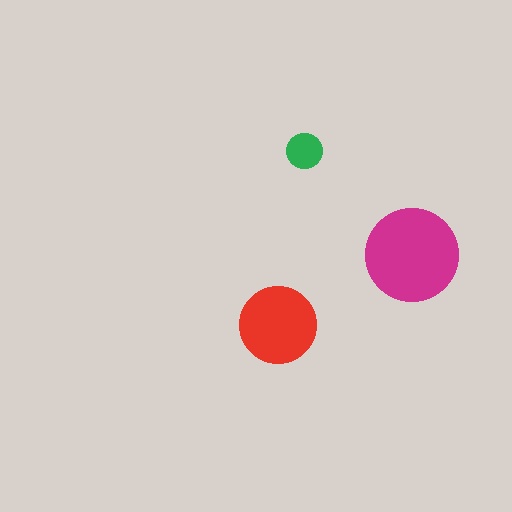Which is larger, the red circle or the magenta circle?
The magenta one.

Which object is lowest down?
The red circle is bottommost.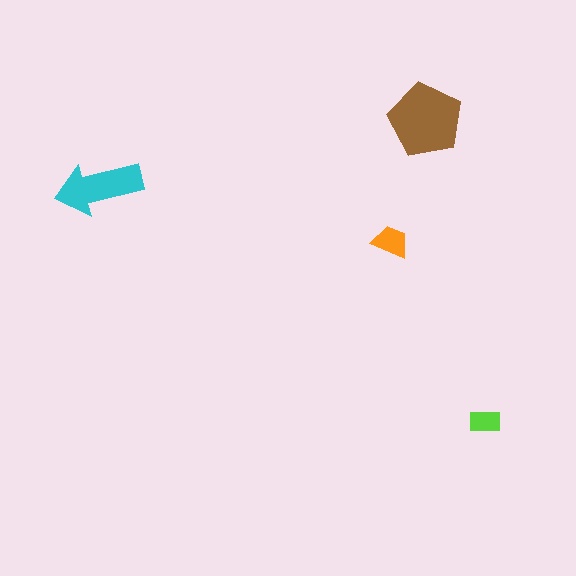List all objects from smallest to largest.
The lime rectangle, the orange trapezoid, the cyan arrow, the brown pentagon.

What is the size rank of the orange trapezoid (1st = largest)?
3rd.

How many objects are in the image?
There are 4 objects in the image.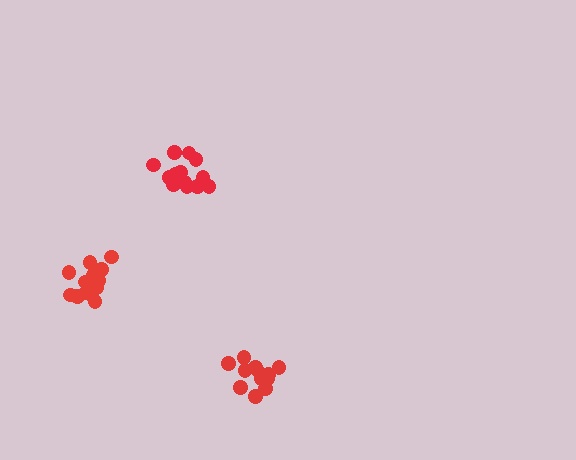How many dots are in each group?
Group 1: 14 dots, Group 2: 14 dots, Group 3: 12 dots (40 total).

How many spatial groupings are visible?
There are 3 spatial groupings.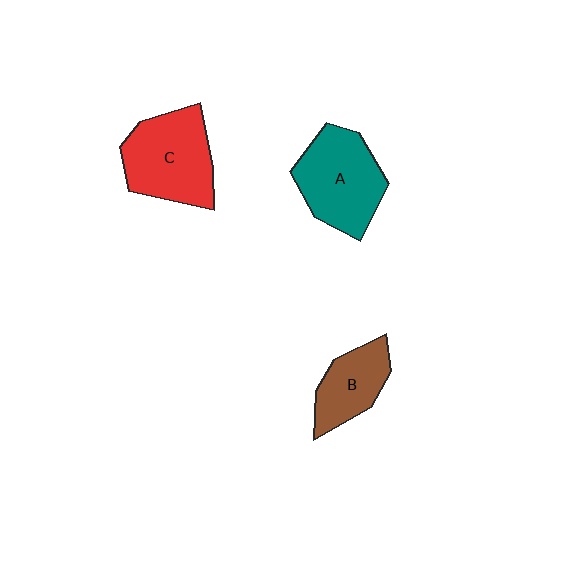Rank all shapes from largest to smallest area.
From largest to smallest: C (red), A (teal), B (brown).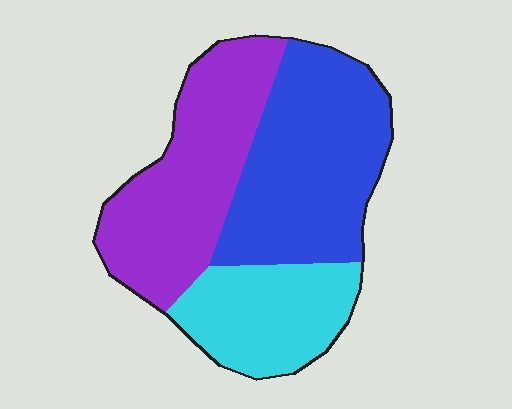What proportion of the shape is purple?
Purple covers around 35% of the shape.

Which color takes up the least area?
Cyan, at roughly 25%.